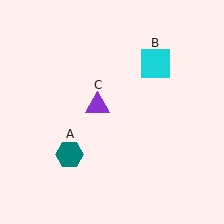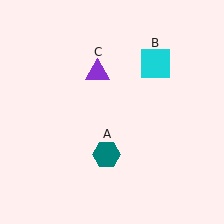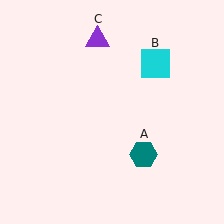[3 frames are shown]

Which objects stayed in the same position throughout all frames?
Cyan square (object B) remained stationary.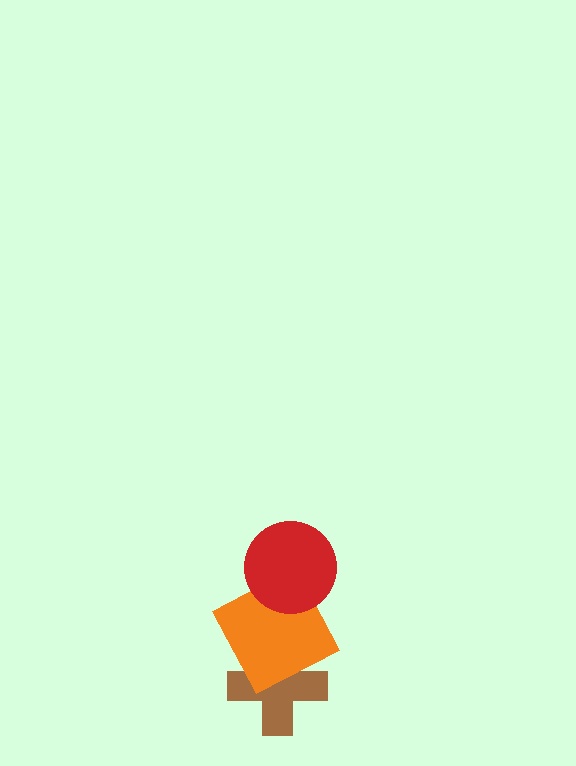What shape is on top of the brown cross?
The orange square is on top of the brown cross.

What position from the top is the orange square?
The orange square is 2nd from the top.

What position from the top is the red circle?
The red circle is 1st from the top.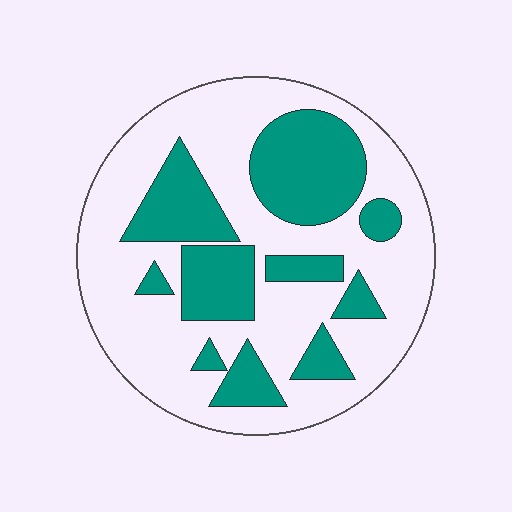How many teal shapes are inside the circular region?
10.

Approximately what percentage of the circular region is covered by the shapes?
Approximately 35%.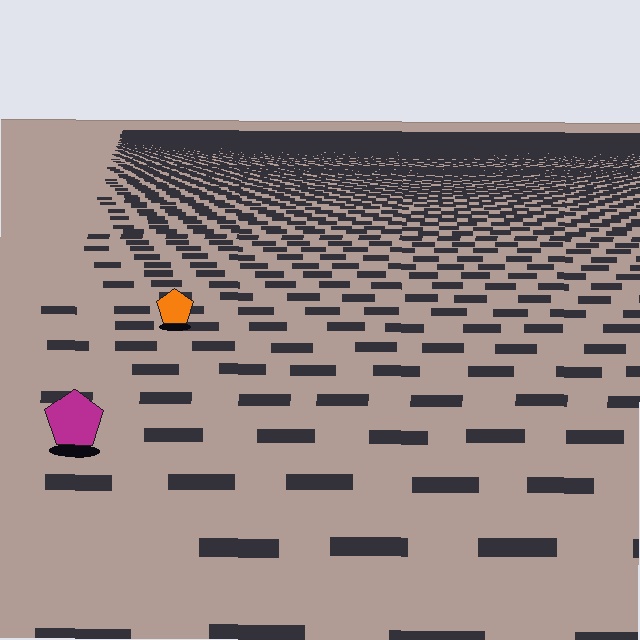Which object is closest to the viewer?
The magenta pentagon is closest. The texture marks near it are larger and more spread out.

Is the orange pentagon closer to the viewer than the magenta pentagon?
No. The magenta pentagon is closer — you can tell from the texture gradient: the ground texture is coarser near it.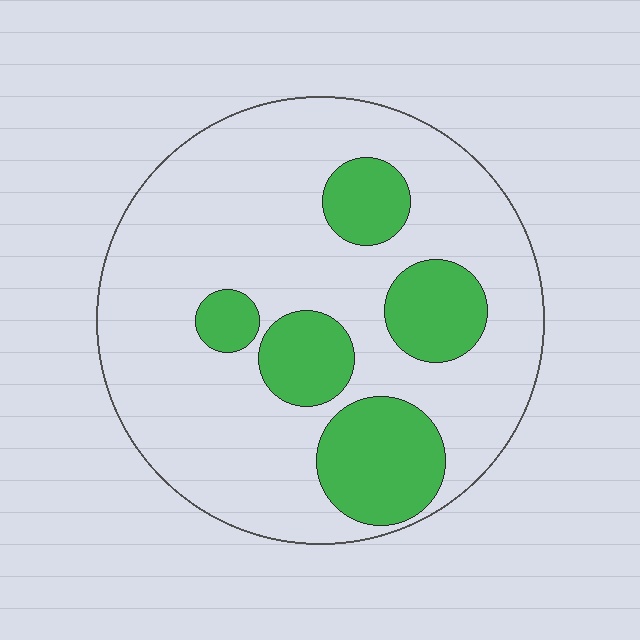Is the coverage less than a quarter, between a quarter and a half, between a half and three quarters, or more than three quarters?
Less than a quarter.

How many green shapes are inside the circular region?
5.